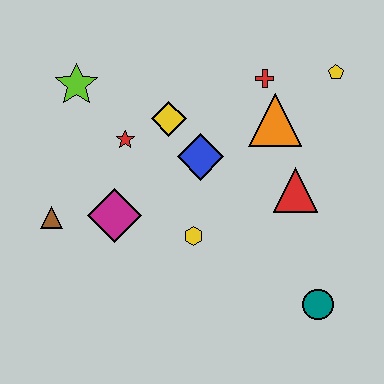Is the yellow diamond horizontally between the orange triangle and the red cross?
No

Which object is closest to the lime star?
The red star is closest to the lime star.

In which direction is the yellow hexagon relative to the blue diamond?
The yellow hexagon is below the blue diamond.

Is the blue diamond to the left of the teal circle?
Yes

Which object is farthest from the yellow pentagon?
The brown triangle is farthest from the yellow pentagon.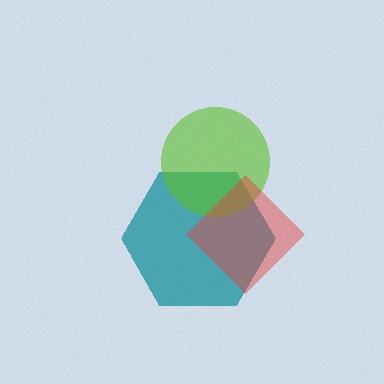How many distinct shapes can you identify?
There are 3 distinct shapes: a teal hexagon, a lime circle, a red diamond.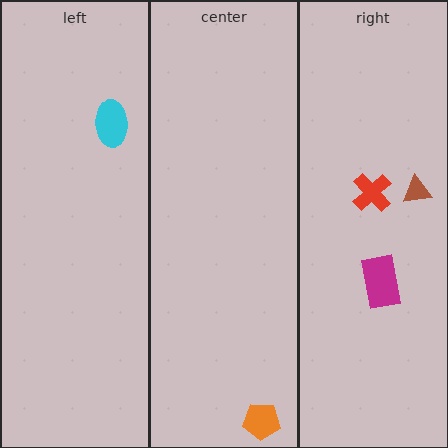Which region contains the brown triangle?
The right region.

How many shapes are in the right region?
3.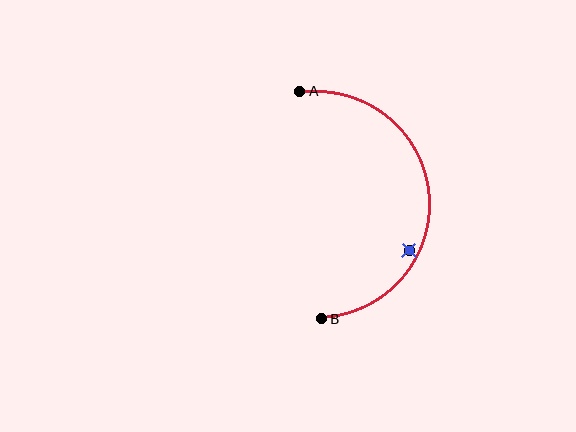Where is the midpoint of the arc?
The arc midpoint is the point on the curve farthest from the straight line joining A and B. It sits to the right of that line.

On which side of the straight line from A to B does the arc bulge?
The arc bulges to the right of the straight line connecting A and B.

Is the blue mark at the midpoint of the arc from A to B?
No — the blue mark does not lie on the arc at all. It sits slightly inside the curve.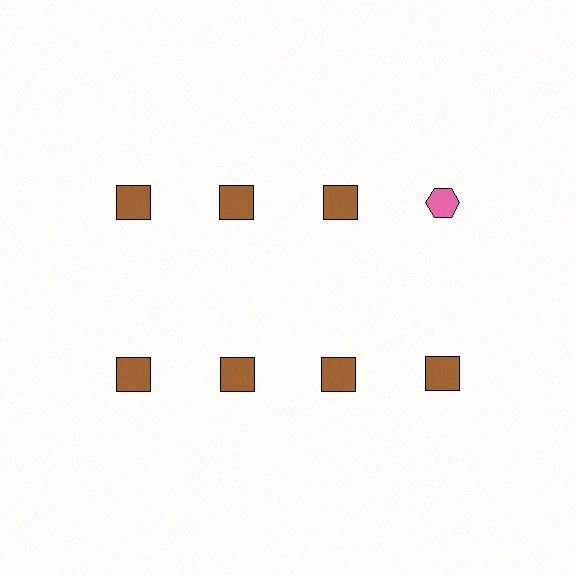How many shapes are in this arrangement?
There are 8 shapes arranged in a grid pattern.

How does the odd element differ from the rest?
It differs in both color (pink instead of brown) and shape (hexagon instead of square).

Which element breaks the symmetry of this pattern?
The pink hexagon in the top row, second from right column breaks the symmetry. All other shapes are brown squares.